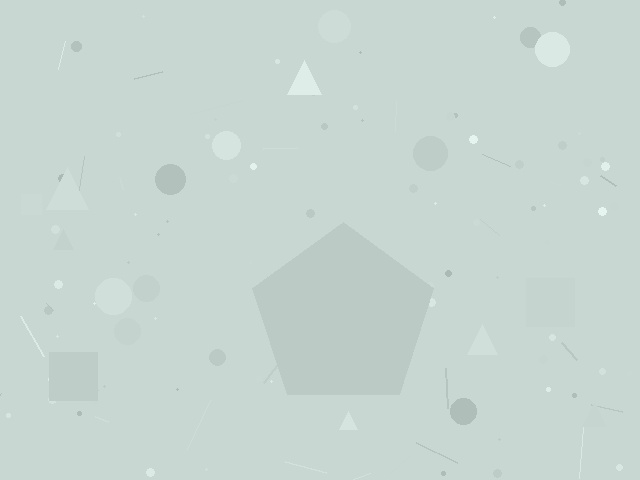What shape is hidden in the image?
A pentagon is hidden in the image.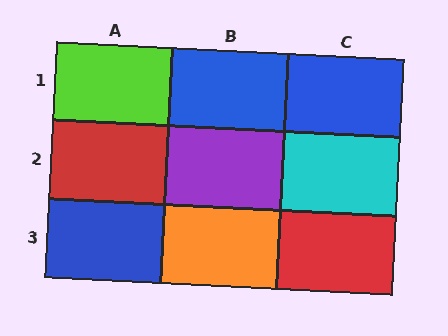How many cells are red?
2 cells are red.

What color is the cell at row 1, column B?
Blue.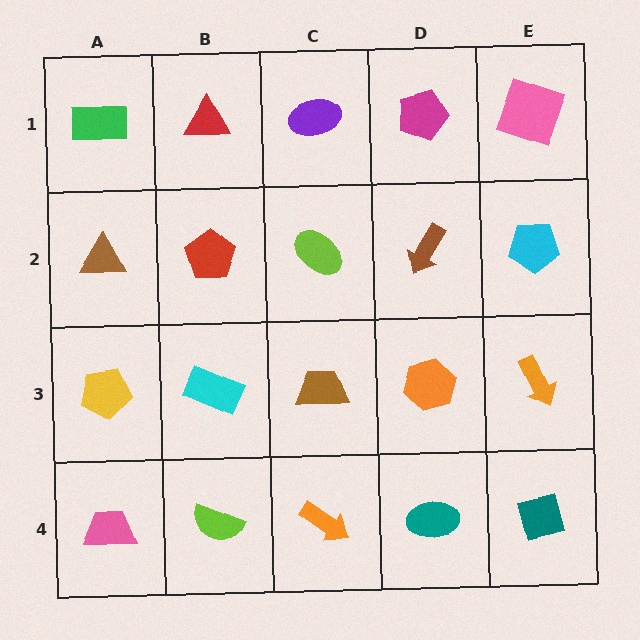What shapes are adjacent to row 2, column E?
A pink square (row 1, column E), an orange arrow (row 3, column E), a brown arrow (row 2, column D).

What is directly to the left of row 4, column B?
A pink trapezoid.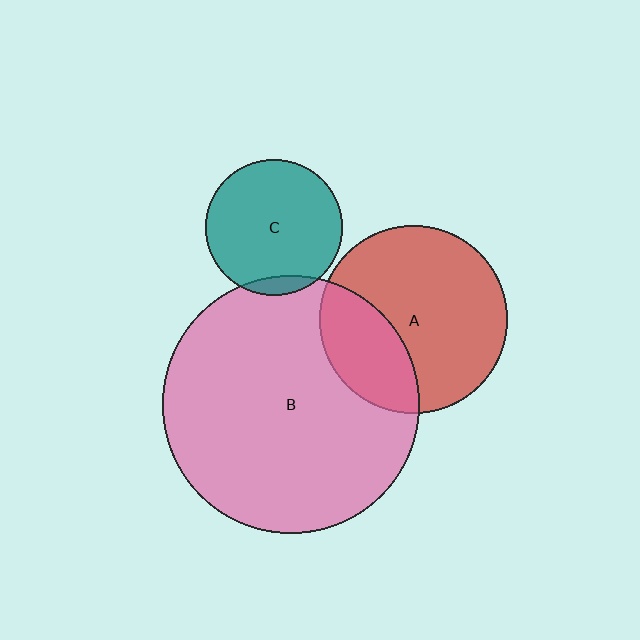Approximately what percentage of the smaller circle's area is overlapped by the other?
Approximately 30%.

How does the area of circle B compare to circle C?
Approximately 3.6 times.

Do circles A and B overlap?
Yes.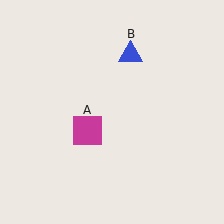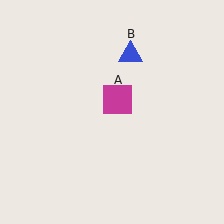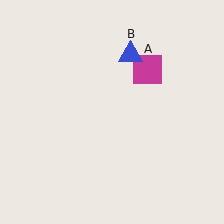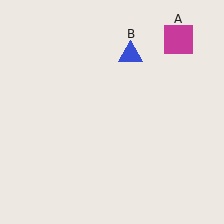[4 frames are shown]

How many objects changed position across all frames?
1 object changed position: magenta square (object A).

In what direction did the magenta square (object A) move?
The magenta square (object A) moved up and to the right.